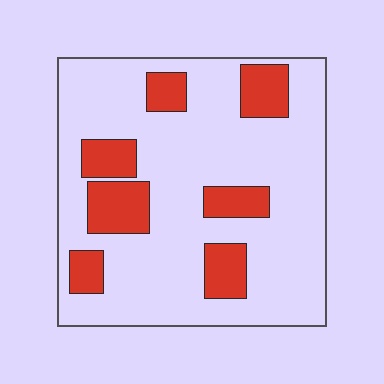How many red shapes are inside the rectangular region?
7.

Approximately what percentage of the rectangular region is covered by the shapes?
Approximately 20%.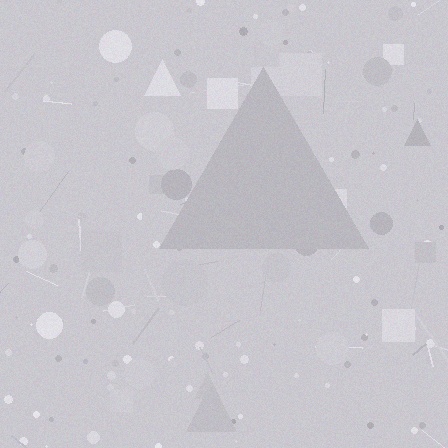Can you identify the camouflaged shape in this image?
The camouflaged shape is a triangle.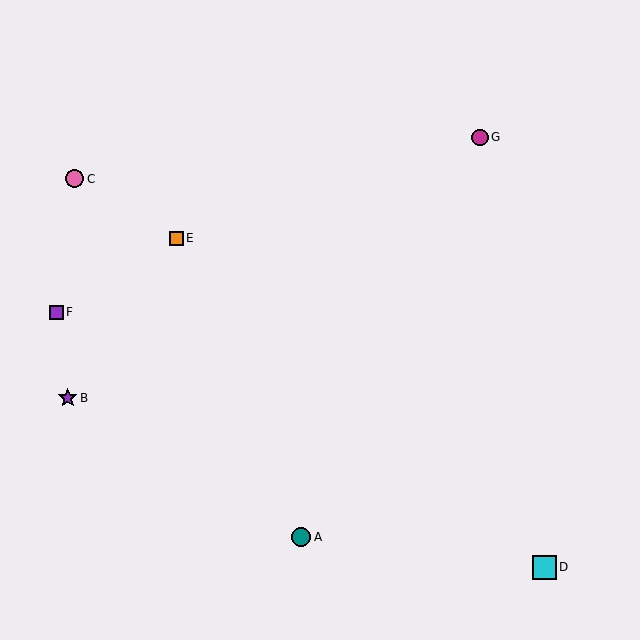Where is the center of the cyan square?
The center of the cyan square is at (544, 567).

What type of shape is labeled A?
Shape A is a teal circle.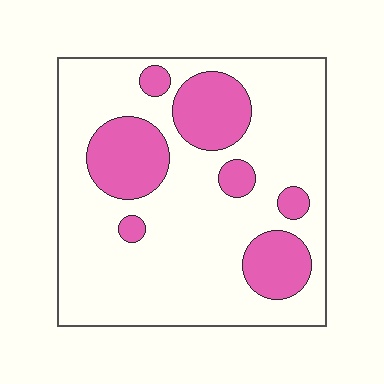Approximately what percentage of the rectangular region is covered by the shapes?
Approximately 25%.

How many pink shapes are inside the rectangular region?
7.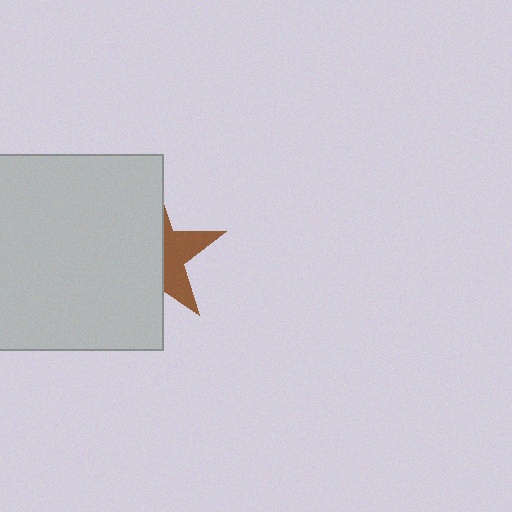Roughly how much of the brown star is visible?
A small part of it is visible (roughly 38%).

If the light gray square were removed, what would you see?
You would see the complete brown star.